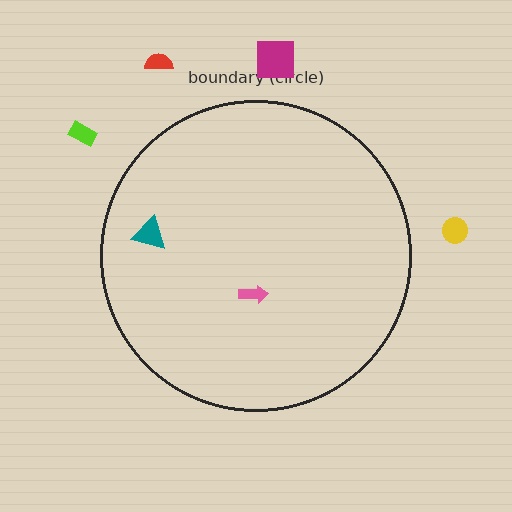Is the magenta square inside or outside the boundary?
Outside.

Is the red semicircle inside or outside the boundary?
Outside.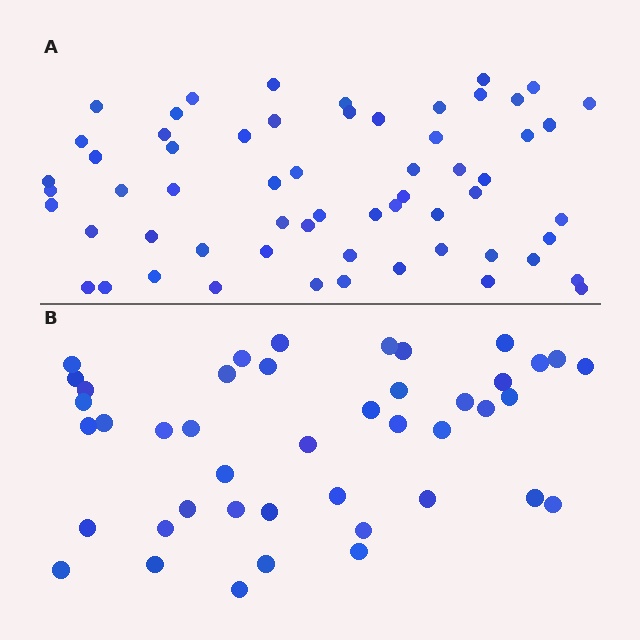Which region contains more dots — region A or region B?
Region A (the top region) has more dots.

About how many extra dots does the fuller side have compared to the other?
Region A has approximately 15 more dots than region B.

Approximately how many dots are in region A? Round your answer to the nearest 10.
About 60 dots.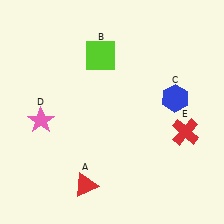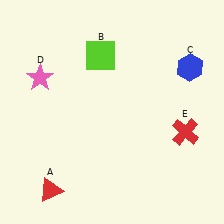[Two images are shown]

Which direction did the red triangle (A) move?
The red triangle (A) moved left.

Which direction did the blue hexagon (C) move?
The blue hexagon (C) moved up.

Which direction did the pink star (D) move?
The pink star (D) moved up.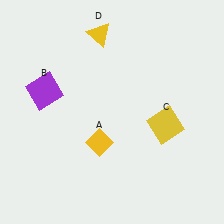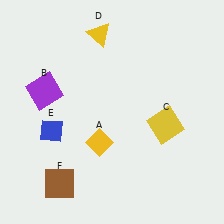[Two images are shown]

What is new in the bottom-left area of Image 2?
A blue diamond (E) was added in the bottom-left area of Image 2.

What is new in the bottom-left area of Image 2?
A brown square (F) was added in the bottom-left area of Image 2.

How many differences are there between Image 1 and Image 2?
There are 2 differences between the two images.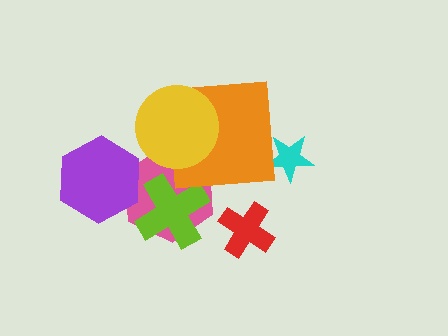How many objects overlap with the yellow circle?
2 objects overlap with the yellow circle.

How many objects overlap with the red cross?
0 objects overlap with the red cross.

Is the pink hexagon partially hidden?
Yes, it is partially covered by another shape.